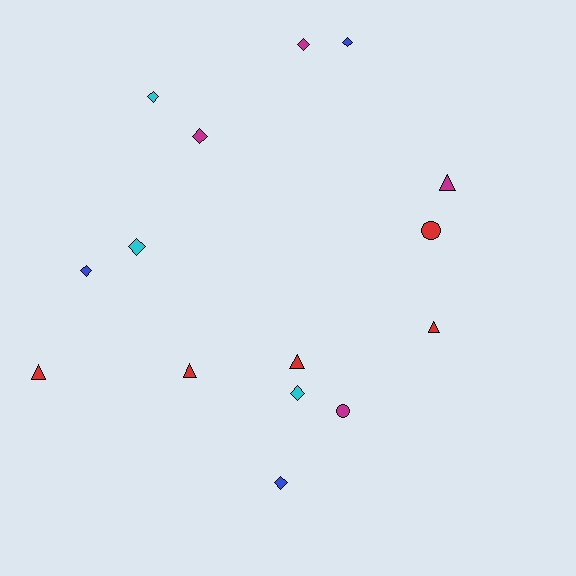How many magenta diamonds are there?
There are 2 magenta diamonds.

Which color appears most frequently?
Red, with 5 objects.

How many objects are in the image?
There are 15 objects.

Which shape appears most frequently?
Diamond, with 8 objects.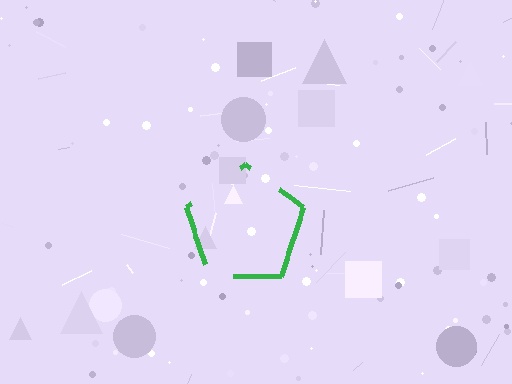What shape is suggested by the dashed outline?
The dashed outline suggests a pentagon.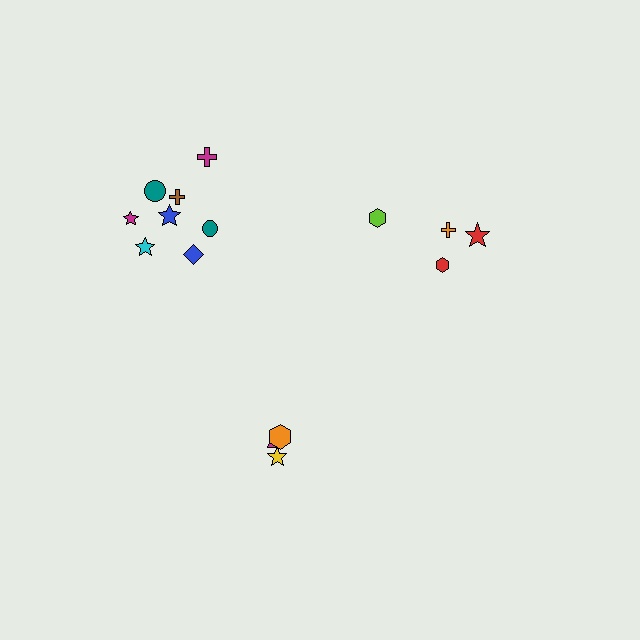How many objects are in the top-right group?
There are 4 objects.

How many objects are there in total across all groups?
There are 15 objects.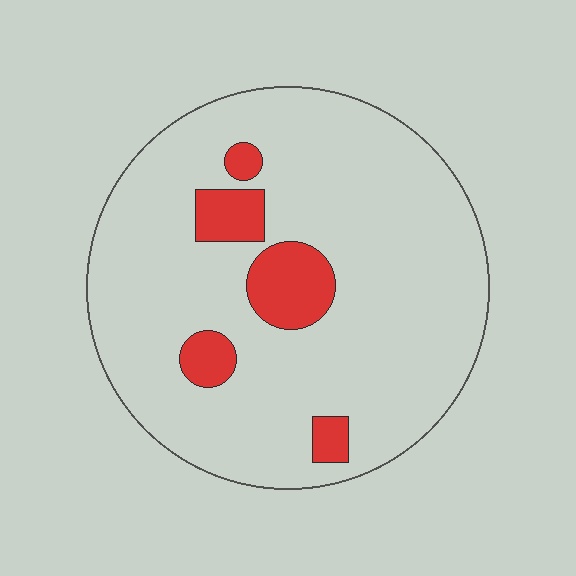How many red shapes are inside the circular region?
5.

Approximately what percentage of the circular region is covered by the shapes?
Approximately 10%.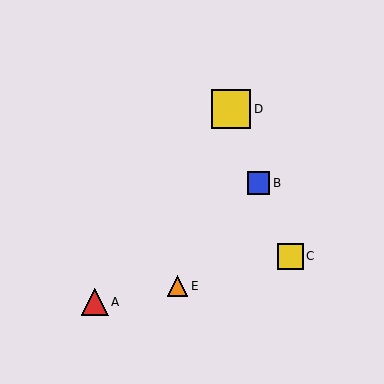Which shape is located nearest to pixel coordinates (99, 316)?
The red triangle (labeled A) at (95, 302) is nearest to that location.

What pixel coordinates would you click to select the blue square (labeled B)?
Click at (259, 183) to select the blue square B.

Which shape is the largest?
The yellow square (labeled D) is the largest.